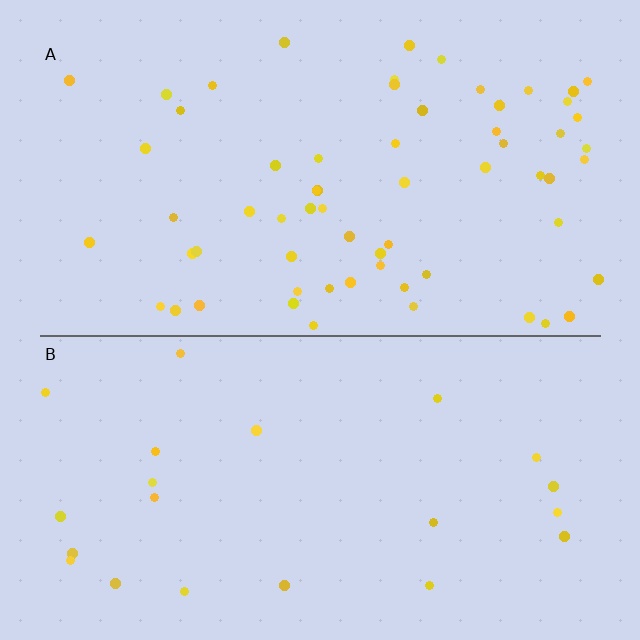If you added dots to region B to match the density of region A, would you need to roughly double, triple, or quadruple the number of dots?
Approximately triple.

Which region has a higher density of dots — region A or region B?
A (the top).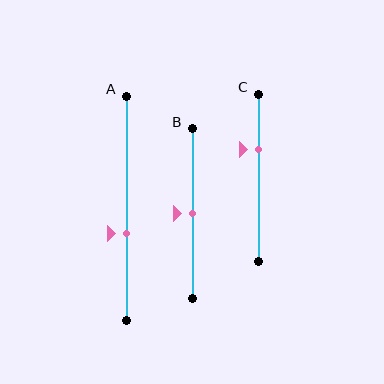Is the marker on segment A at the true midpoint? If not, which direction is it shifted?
No, the marker on segment A is shifted downward by about 11% of the segment length.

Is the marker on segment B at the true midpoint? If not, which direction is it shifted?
Yes, the marker on segment B is at the true midpoint.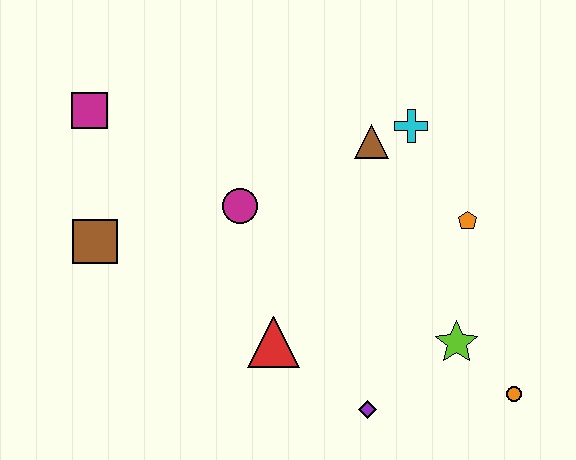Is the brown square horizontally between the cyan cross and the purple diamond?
No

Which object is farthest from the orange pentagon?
The magenta square is farthest from the orange pentagon.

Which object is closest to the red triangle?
The purple diamond is closest to the red triangle.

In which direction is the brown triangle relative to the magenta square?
The brown triangle is to the right of the magenta square.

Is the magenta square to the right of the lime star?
No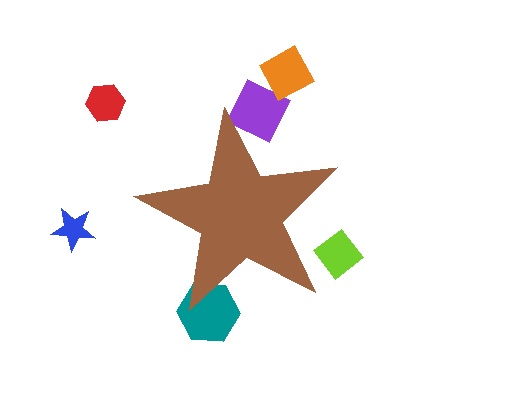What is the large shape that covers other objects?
A brown star.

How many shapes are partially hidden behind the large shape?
3 shapes are partially hidden.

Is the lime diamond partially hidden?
Yes, the lime diamond is partially hidden behind the brown star.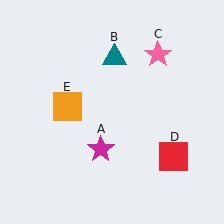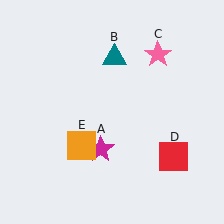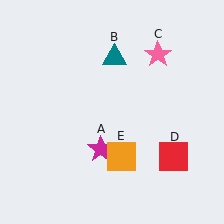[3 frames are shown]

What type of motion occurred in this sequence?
The orange square (object E) rotated counterclockwise around the center of the scene.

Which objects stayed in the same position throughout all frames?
Magenta star (object A) and teal triangle (object B) and pink star (object C) and red square (object D) remained stationary.